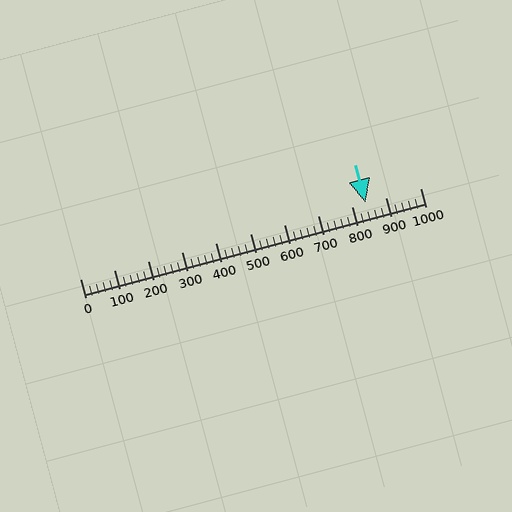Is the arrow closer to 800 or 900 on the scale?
The arrow is closer to 800.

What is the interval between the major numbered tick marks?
The major tick marks are spaced 100 units apart.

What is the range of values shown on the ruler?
The ruler shows values from 0 to 1000.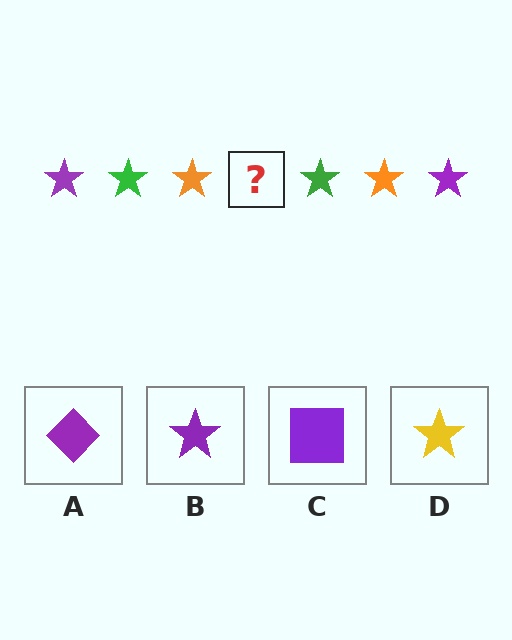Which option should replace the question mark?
Option B.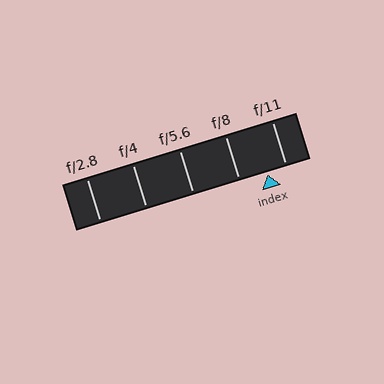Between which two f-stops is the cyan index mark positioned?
The index mark is between f/8 and f/11.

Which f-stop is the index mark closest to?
The index mark is closest to f/11.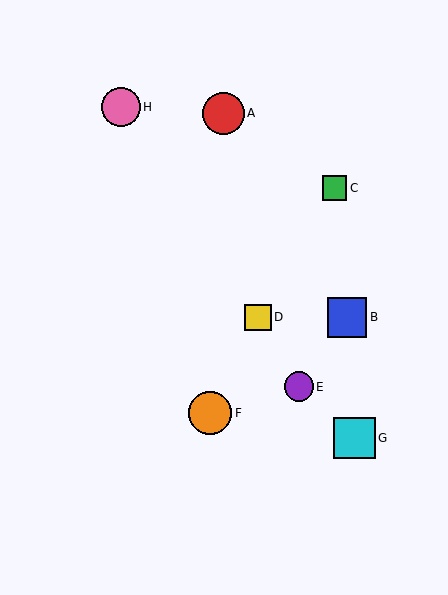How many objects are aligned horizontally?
2 objects (B, D) are aligned horizontally.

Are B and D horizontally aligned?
Yes, both are at y≈317.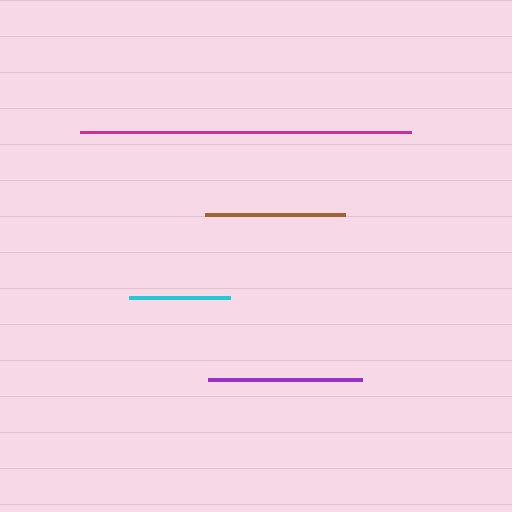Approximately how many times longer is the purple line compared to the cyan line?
The purple line is approximately 1.5 times the length of the cyan line.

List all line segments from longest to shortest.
From longest to shortest: magenta, purple, brown, cyan.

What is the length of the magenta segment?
The magenta segment is approximately 331 pixels long.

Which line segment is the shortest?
The cyan line is the shortest at approximately 101 pixels.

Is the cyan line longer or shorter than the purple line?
The purple line is longer than the cyan line.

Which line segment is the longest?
The magenta line is the longest at approximately 331 pixels.